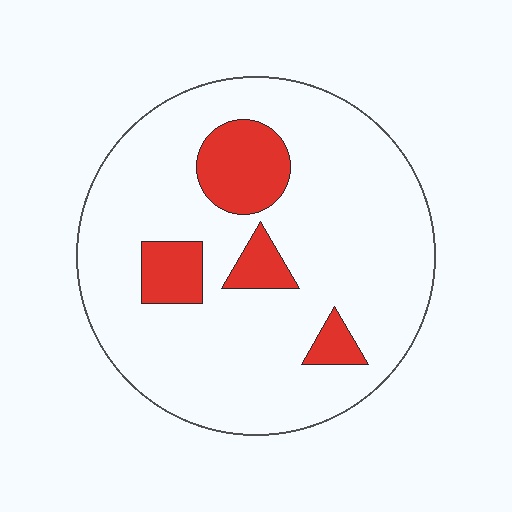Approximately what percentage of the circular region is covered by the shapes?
Approximately 15%.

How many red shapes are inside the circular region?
4.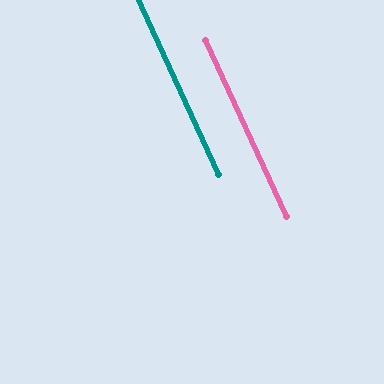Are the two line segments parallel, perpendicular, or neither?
Parallel — their directions differ by only 0.4°.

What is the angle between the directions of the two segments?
Approximately 0 degrees.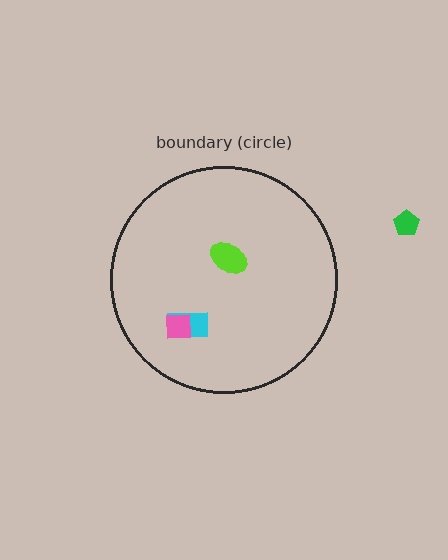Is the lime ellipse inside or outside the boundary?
Inside.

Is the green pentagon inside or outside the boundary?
Outside.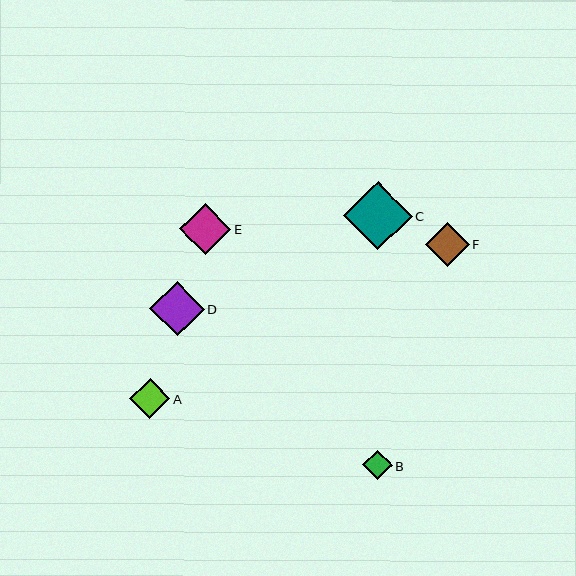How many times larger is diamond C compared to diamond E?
Diamond C is approximately 1.3 times the size of diamond E.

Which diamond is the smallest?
Diamond B is the smallest with a size of approximately 29 pixels.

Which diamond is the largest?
Diamond C is the largest with a size of approximately 68 pixels.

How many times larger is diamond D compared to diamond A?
Diamond D is approximately 1.4 times the size of diamond A.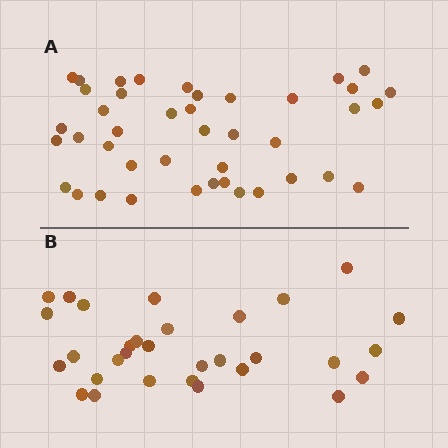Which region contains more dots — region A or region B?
Region A (the top region) has more dots.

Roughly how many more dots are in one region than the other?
Region A has roughly 12 or so more dots than region B.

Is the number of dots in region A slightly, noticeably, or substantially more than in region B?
Region A has noticeably more, but not dramatically so. The ratio is roughly 1.4 to 1.